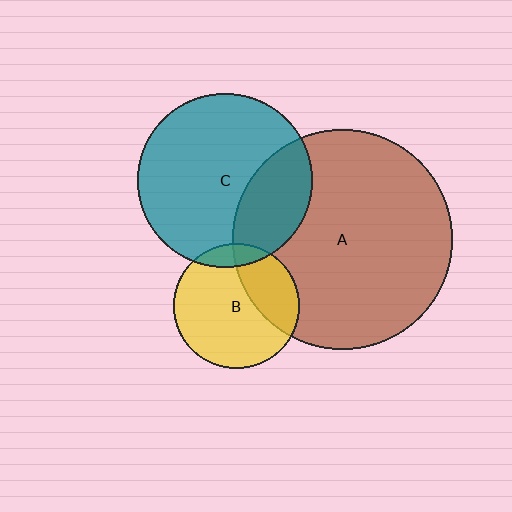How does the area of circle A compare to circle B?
Approximately 3.1 times.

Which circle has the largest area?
Circle A (brown).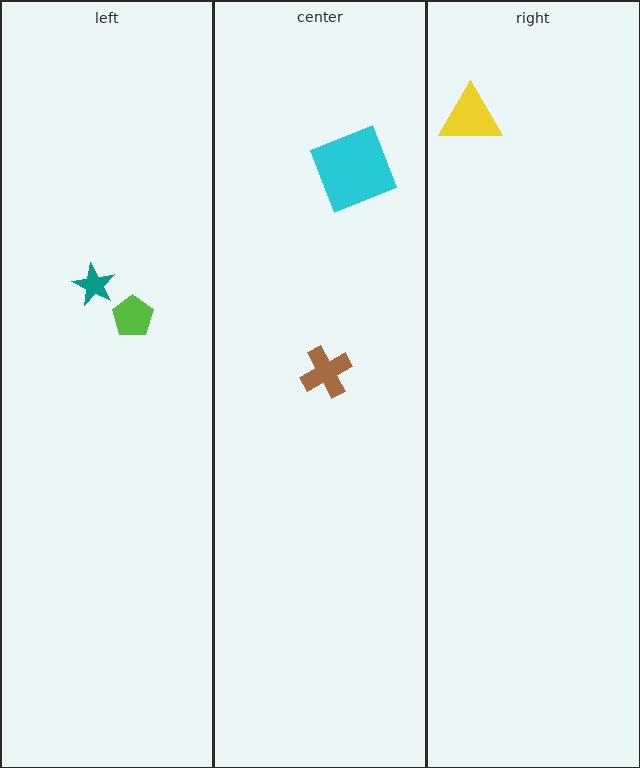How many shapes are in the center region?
2.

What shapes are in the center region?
The cyan square, the brown cross.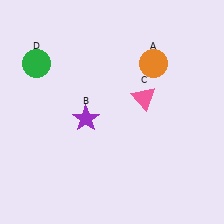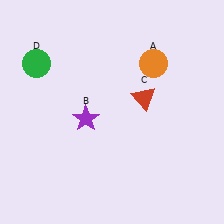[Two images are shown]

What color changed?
The triangle (C) changed from pink in Image 1 to red in Image 2.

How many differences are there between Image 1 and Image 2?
There is 1 difference between the two images.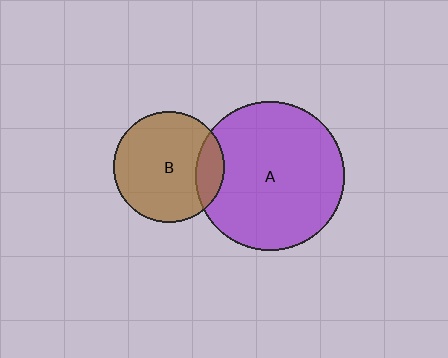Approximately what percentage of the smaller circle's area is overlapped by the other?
Approximately 15%.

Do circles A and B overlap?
Yes.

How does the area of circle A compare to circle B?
Approximately 1.8 times.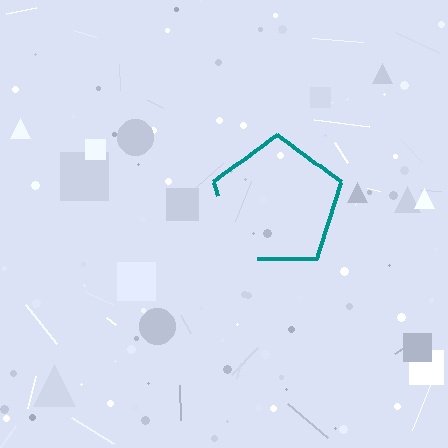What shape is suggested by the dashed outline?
The dashed outline suggests a pentagon.